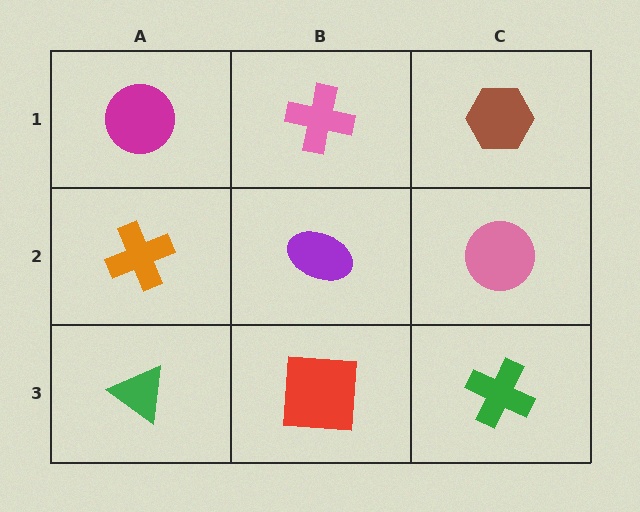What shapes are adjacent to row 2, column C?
A brown hexagon (row 1, column C), a green cross (row 3, column C), a purple ellipse (row 2, column B).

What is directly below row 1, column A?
An orange cross.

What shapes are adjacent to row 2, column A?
A magenta circle (row 1, column A), a green triangle (row 3, column A), a purple ellipse (row 2, column B).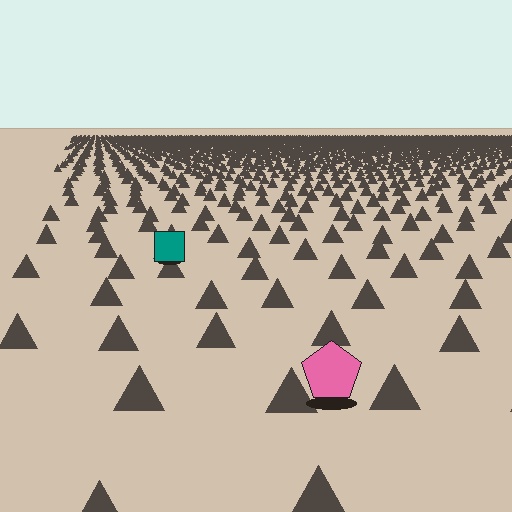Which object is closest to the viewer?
The pink pentagon is closest. The texture marks near it are larger and more spread out.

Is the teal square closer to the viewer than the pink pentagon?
No. The pink pentagon is closer — you can tell from the texture gradient: the ground texture is coarser near it.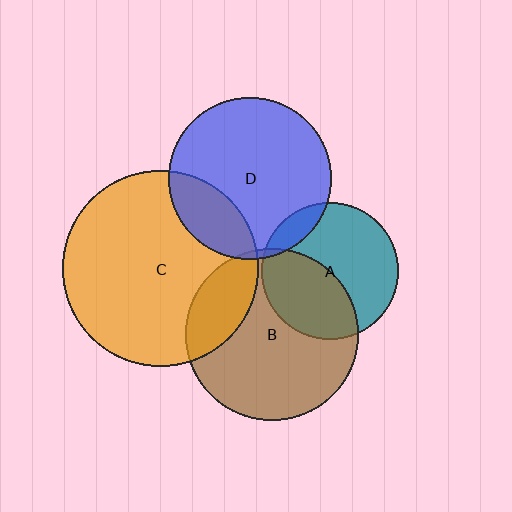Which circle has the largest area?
Circle C (orange).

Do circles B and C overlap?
Yes.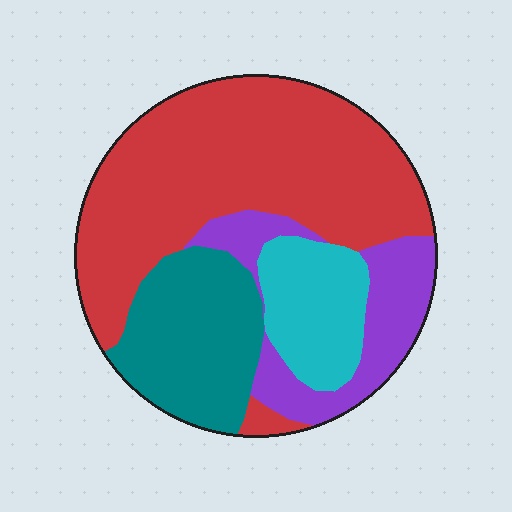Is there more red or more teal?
Red.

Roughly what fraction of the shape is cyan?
Cyan takes up less than a sixth of the shape.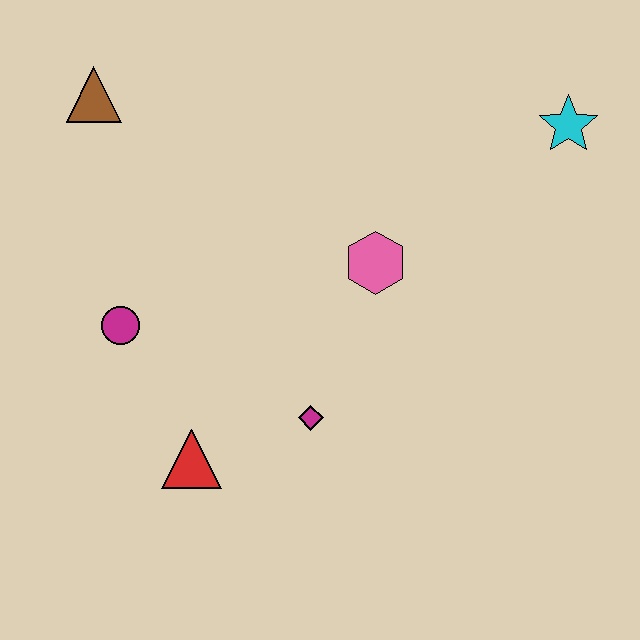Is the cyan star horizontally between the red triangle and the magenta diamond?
No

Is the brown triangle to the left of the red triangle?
Yes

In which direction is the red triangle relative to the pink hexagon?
The red triangle is below the pink hexagon.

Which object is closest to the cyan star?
The pink hexagon is closest to the cyan star.